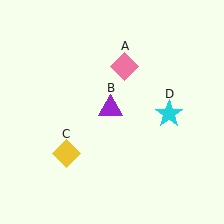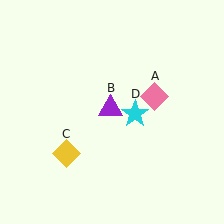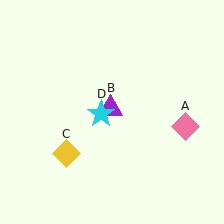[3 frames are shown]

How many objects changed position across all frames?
2 objects changed position: pink diamond (object A), cyan star (object D).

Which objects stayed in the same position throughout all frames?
Purple triangle (object B) and yellow diamond (object C) remained stationary.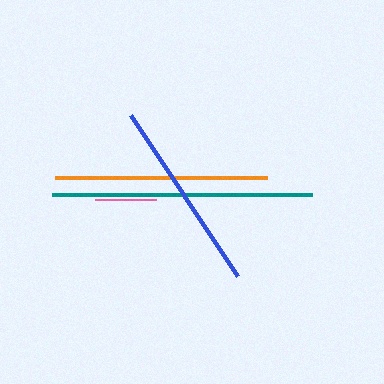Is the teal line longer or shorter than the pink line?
The teal line is longer than the pink line.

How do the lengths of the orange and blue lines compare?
The orange and blue lines are approximately the same length.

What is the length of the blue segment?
The blue segment is approximately 193 pixels long.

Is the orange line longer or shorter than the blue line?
The orange line is longer than the blue line.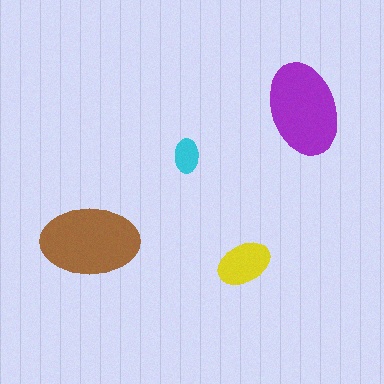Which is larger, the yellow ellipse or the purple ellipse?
The purple one.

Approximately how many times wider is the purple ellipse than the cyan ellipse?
About 2.5 times wider.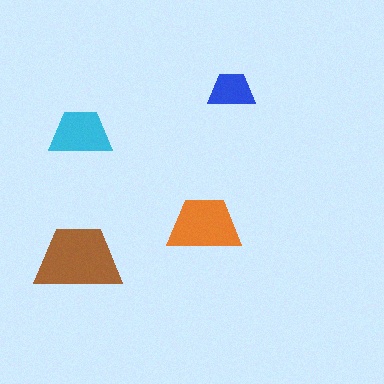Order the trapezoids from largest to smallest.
the brown one, the orange one, the cyan one, the blue one.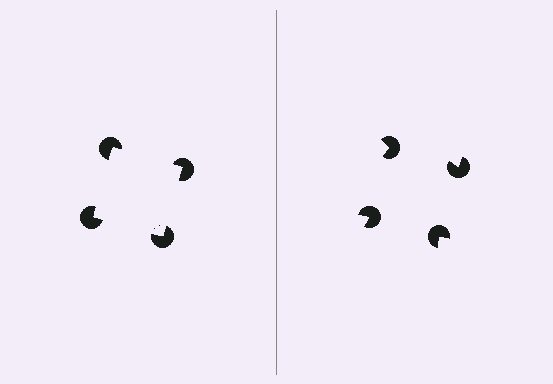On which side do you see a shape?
An illusory square appears on the left side. On the right side the wedge cuts are rotated, so no coherent shape forms.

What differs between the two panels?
The pac-man discs are positioned identically on both sides; only the wedge orientations differ. On the left they align to a square; on the right they are misaligned.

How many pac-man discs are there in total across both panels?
8 — 4 on each side.